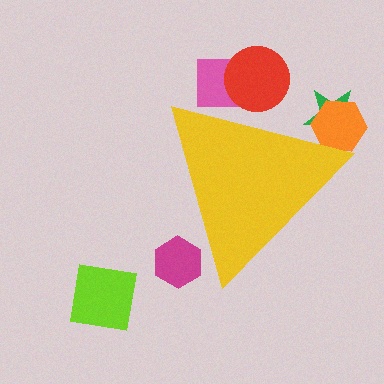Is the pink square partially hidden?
Yes, the pink square is partially hidden behind the yellow triangle.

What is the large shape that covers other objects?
A yellow triangle.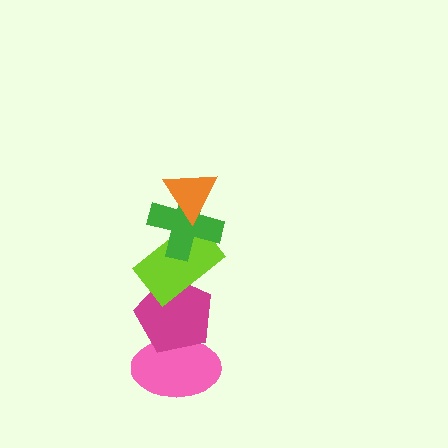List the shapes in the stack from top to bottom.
From top to bottom: the orange triangle, the green cross, the lime rectangle, the magenta pentagon, the pink ellipse.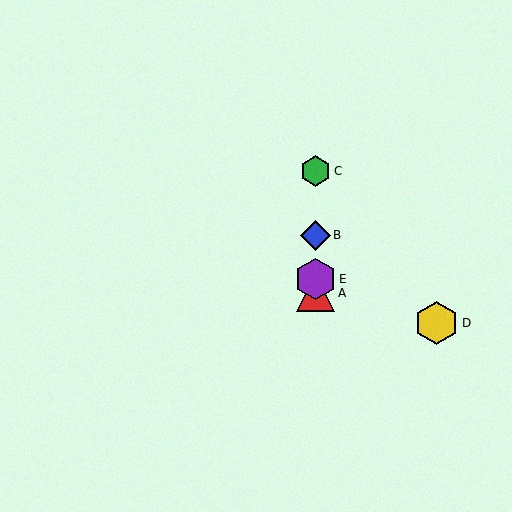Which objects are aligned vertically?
Objects A, B, C, E are aligned vertically.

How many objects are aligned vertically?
4 objects (A, B, C, E) are aligned vertically.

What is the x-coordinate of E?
Object E is at x≈315.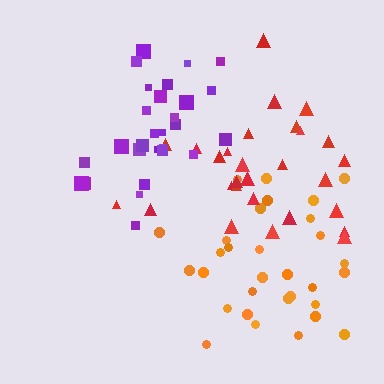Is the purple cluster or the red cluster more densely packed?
Purple.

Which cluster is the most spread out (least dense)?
Red.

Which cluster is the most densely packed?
Orange.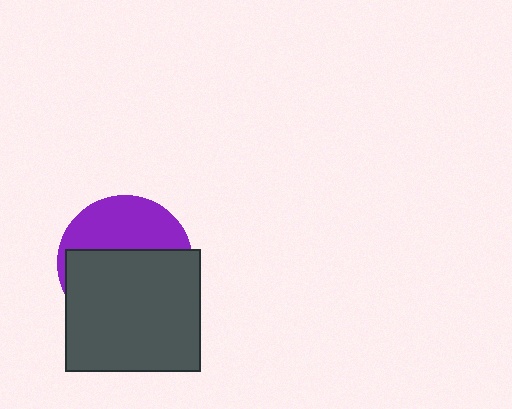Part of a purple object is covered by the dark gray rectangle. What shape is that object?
It is a circle.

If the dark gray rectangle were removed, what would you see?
You would see the complete purple circle.